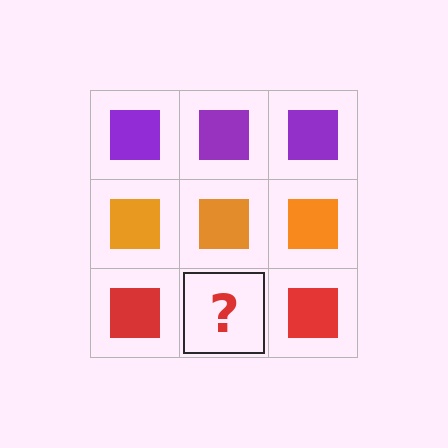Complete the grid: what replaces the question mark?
The question mark should be replaced with a red square.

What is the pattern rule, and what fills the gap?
The rule is that each row has a consistent color. The gap should be filled with a red square.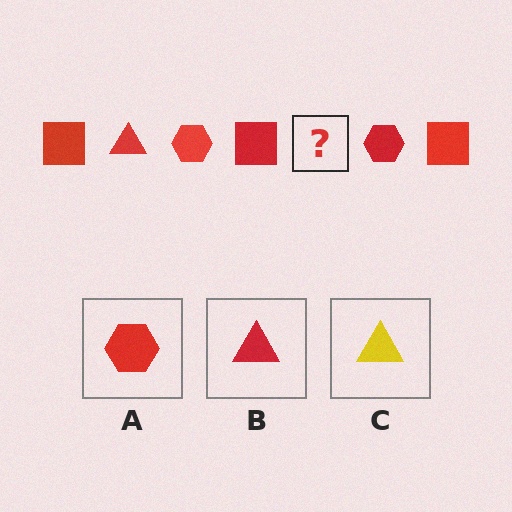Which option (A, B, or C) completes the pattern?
B.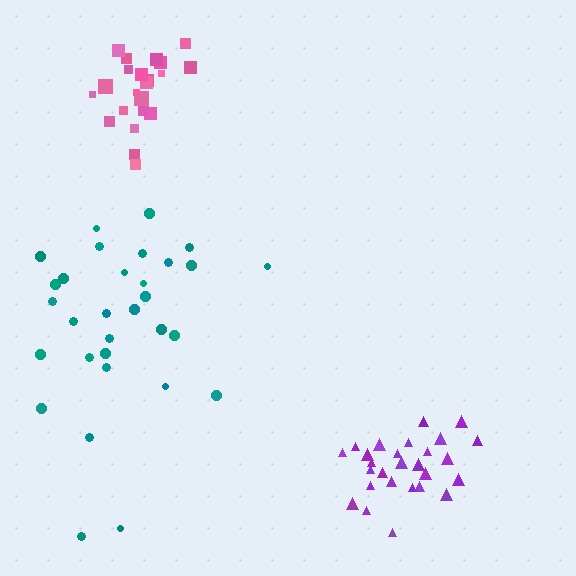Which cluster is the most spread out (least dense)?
Teal.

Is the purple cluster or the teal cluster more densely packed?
Purple.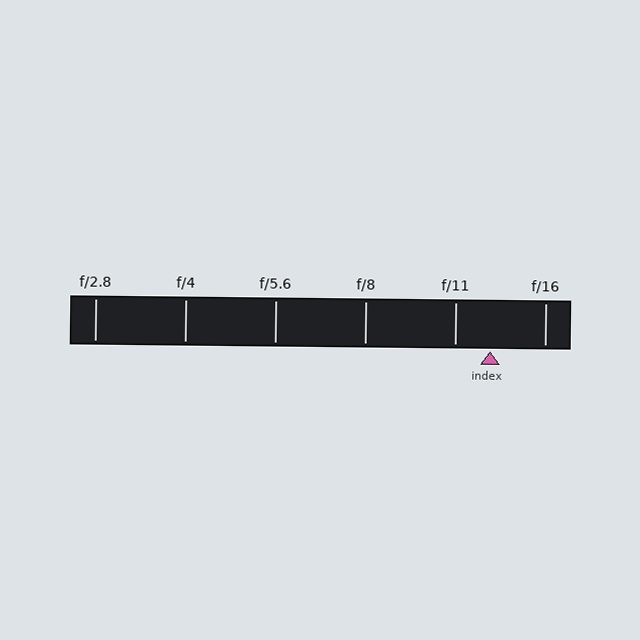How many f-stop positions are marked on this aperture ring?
There are 6 f-stop positions marked.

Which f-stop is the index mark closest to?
The index mark is closest to f/11.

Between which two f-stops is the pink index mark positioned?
The index mark is between f/11 and f/16.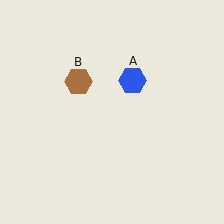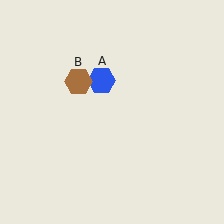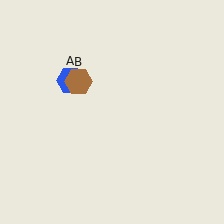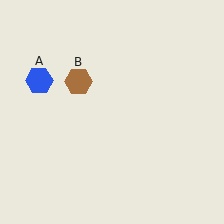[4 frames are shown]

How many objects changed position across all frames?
1 object changed position: blue hexagon (object A).